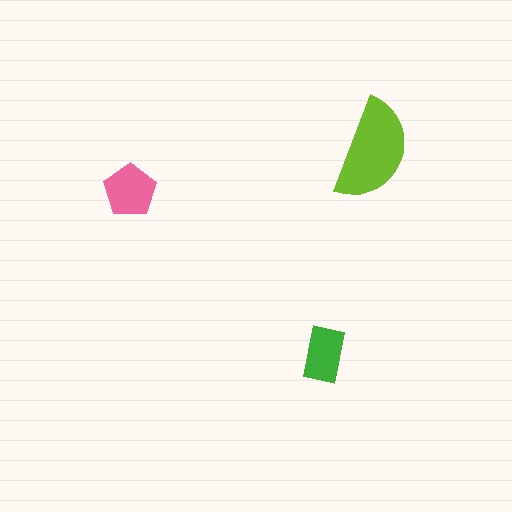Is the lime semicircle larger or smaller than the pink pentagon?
Larger.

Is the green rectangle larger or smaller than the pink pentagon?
Smaller.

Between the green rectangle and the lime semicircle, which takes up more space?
The lime semicircle.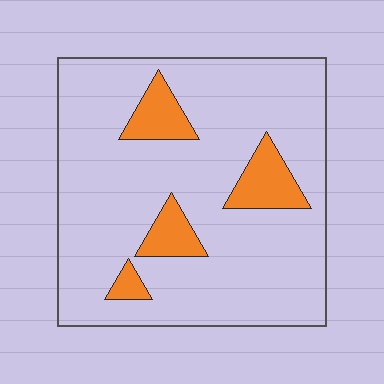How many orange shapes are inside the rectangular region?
4.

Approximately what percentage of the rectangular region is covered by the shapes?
Approximately 15%.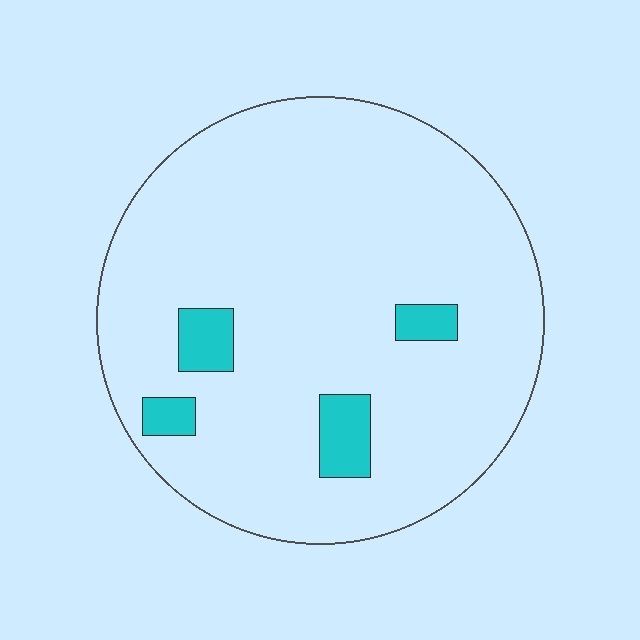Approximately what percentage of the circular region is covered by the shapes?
Approximately 10%.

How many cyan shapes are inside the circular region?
4.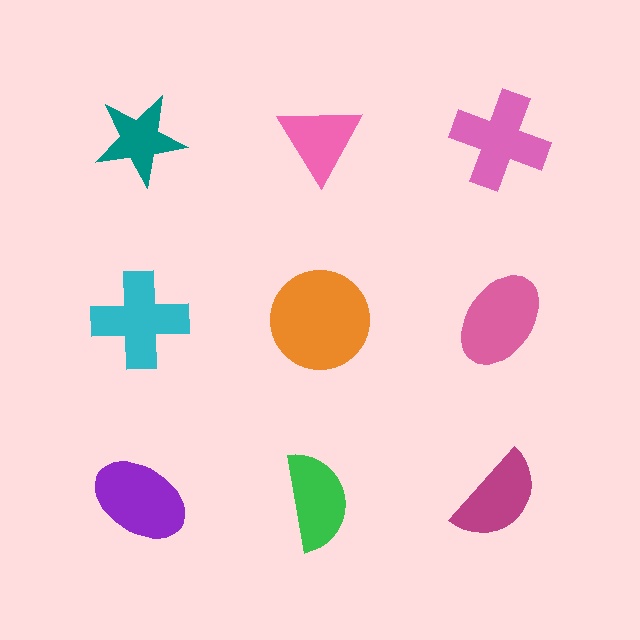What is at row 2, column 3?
A pink ellipse.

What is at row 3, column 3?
A magenta semicircle.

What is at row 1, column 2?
A pink triangle.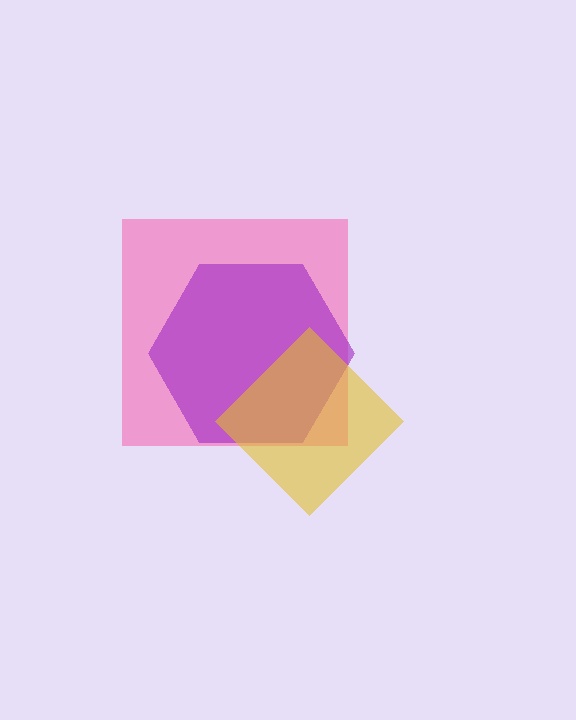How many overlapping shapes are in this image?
There are 3 overlapping shapes in the image.